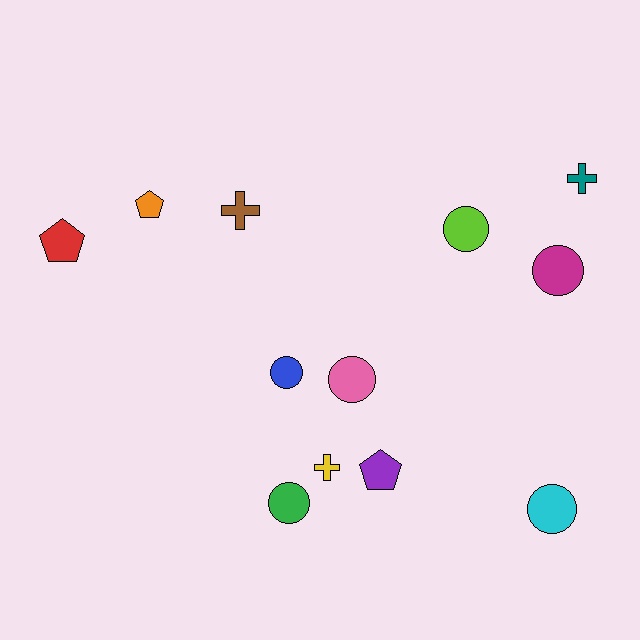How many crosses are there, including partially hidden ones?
There are 3 crosses.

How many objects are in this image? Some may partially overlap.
There are 12 objects.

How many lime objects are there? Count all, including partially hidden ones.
There is 1 lime object.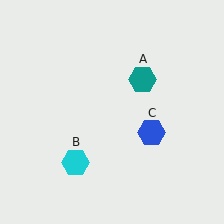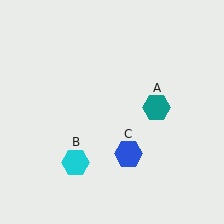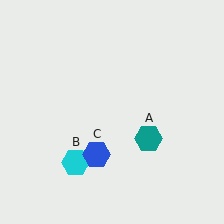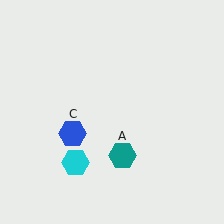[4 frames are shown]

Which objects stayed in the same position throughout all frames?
Cyan hexagon (object B) remained stationary.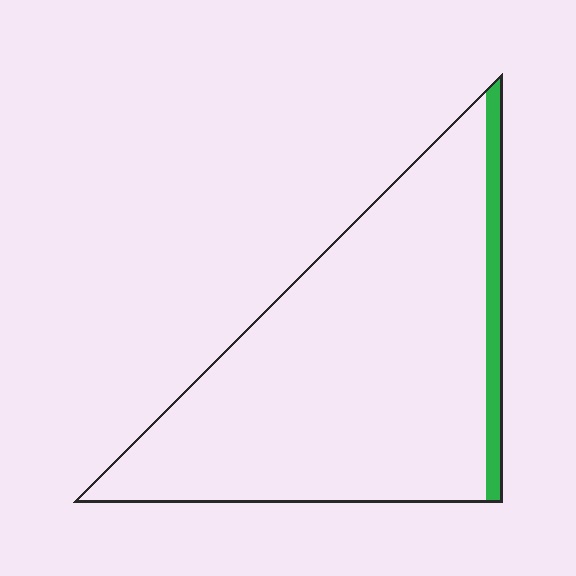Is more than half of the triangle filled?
No.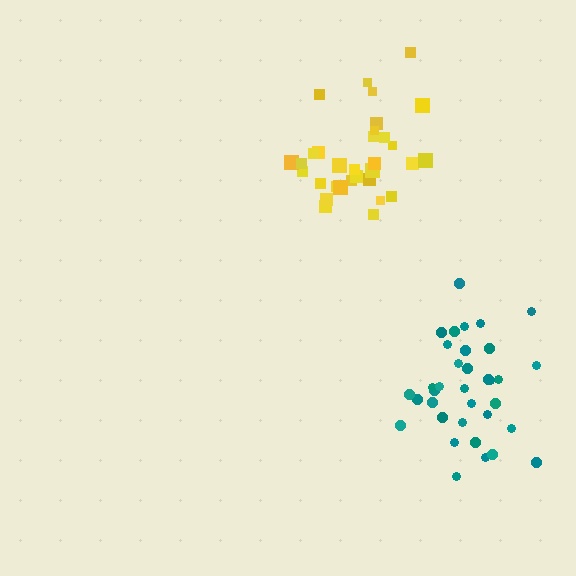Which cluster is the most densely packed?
Yellow.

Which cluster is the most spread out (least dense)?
Teal.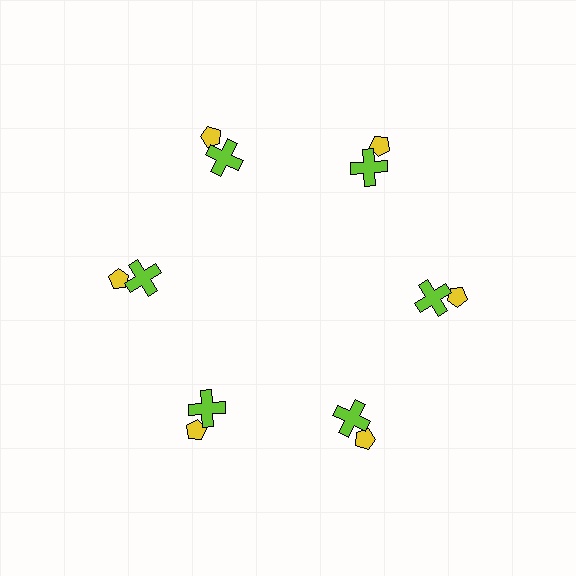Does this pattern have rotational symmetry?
Yes, this pattern has 6-fold rotational symmetry. It looks the same after rotating 60 degrees around the center.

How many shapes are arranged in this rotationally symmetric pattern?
There are 12 shapes, arranged in 6 groups of 2.